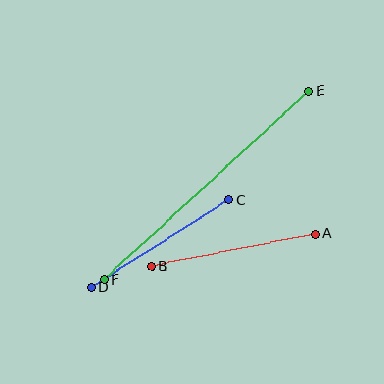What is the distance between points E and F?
The distance is approximately 279 pixels.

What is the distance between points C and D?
The distance is approximately 163 pixels.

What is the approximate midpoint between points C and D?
The midpoint is at approximately (160, 244) pixels.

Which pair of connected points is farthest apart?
Points E and F are farthest apart.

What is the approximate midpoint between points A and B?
The midpoint is at approximately (233, 250) pixels.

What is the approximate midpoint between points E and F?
The midpoint is at approximately (206, 185) pixels.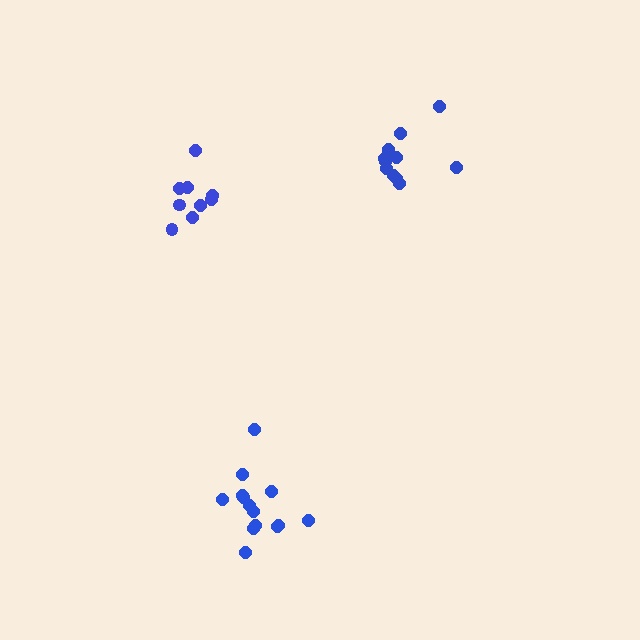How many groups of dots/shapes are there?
There are 3 groups.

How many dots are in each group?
Group 1: 11 dots, Group 2: 14 dots, Group 3: 9 dots (34 total).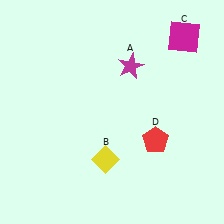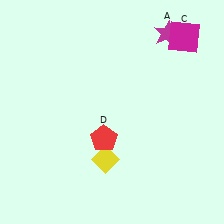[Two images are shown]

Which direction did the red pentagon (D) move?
The red pentagon (D) moved left.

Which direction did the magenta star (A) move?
The magenta star (A) moved right.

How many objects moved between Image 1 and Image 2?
2 objects moved between the two images.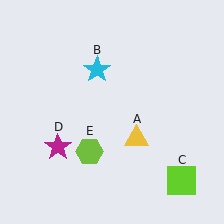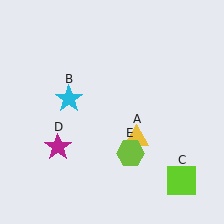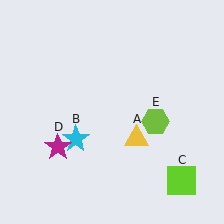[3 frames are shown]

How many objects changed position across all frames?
2 objects changed position: cyan star (object B), lime hexagon (object E).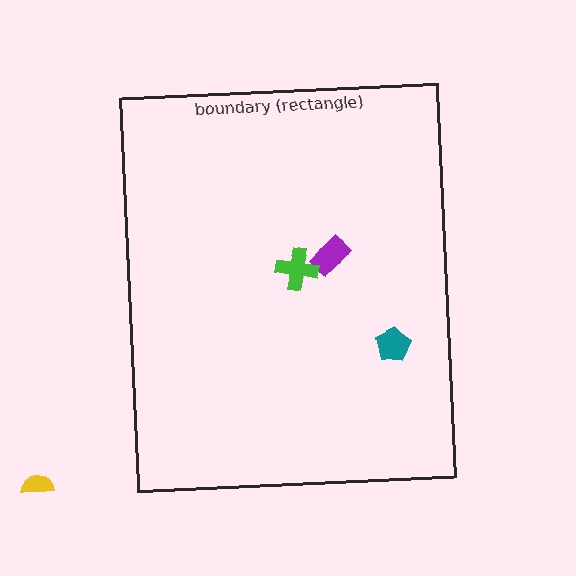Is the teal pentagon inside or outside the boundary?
Inside.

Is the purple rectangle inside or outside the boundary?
Inside.